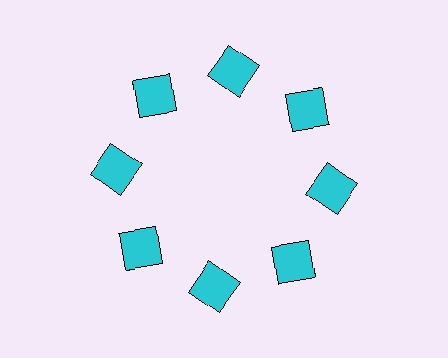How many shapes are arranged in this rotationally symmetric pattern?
There are 8 shapes, arranged in 8 groups of 1.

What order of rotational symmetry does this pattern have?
This pattern has 8-fold rotational symmetry.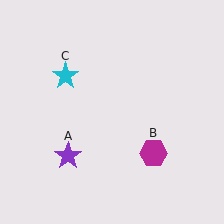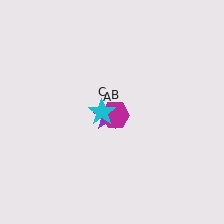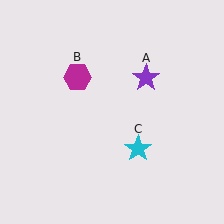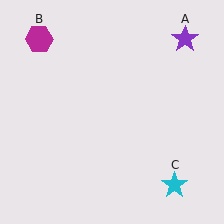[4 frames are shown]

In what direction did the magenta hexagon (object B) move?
The magenta hexagon (object B) moved up and to the left.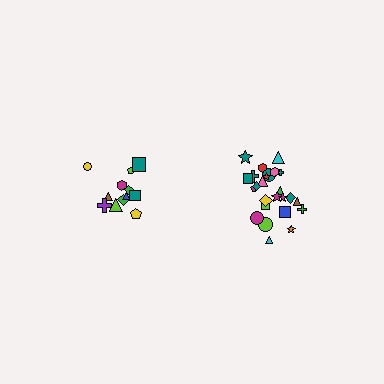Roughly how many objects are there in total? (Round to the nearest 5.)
Roughly 35 objects in total.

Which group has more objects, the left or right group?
The right group.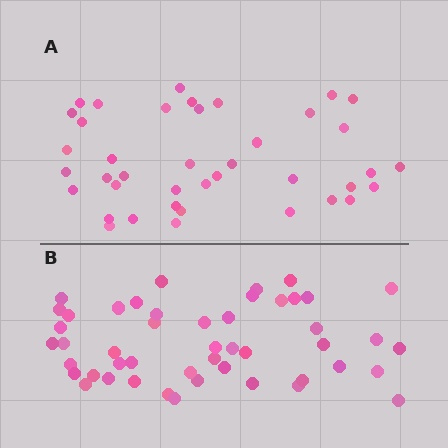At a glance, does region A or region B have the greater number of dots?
Region B (the bottom region) has more dots.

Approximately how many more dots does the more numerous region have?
Region B has roughly 8 or so more dots than region A.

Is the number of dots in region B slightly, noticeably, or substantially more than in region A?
Region B has only slightly more — the two regions are fairly close. The ratio is roughly 1.2 to 1.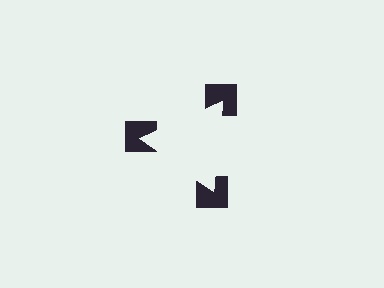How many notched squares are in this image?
There are 3 — one at each vertex of the illusory triangle.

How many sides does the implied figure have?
3 sides.